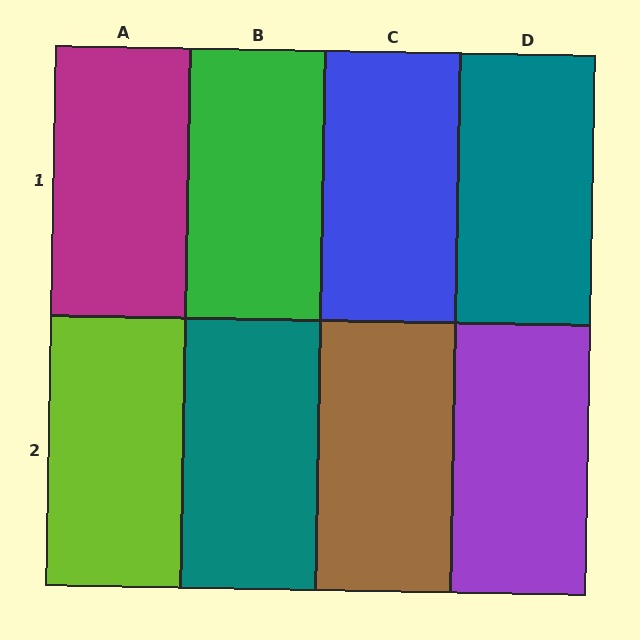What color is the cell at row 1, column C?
Blue.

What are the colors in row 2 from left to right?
Lime, teal, brown, purple.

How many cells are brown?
1 cell is brown.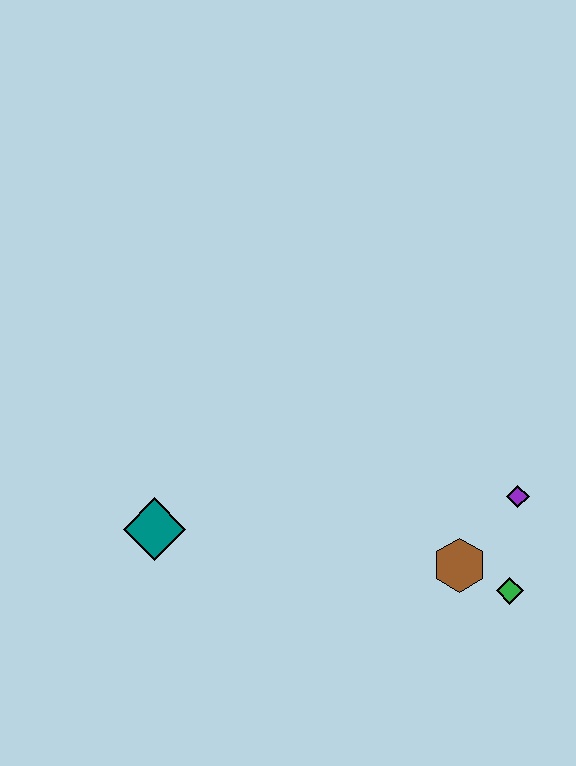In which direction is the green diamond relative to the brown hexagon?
The green diamond is to the right of the brown hexagon.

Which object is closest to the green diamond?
The brown hexagon is closest to the green diamond.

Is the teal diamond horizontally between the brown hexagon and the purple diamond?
No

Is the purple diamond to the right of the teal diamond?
Yes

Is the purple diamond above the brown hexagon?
Yes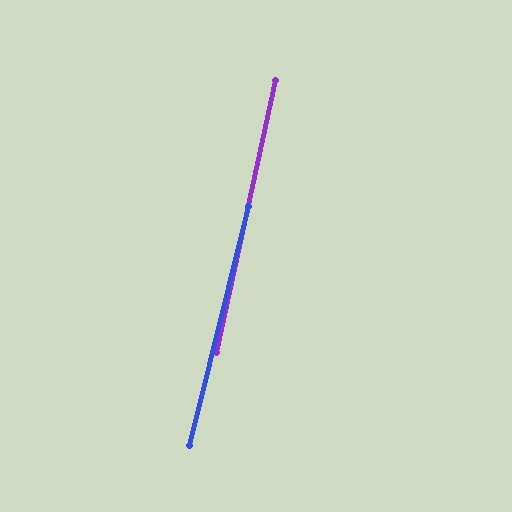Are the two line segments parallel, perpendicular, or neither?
Parallel — their directions differ by only 1.5°.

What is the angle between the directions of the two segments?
Approximately 1 degree.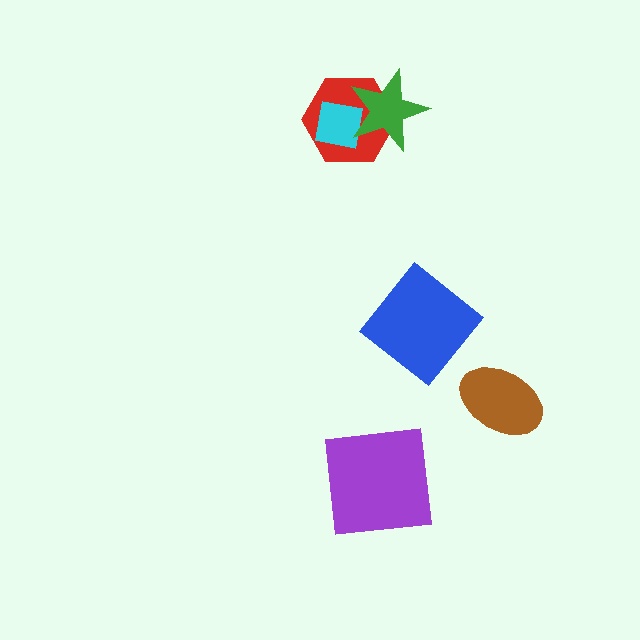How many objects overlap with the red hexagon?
2 objects overlap with the red hexagon.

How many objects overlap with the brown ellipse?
0 objects overlap with the brown ellipse.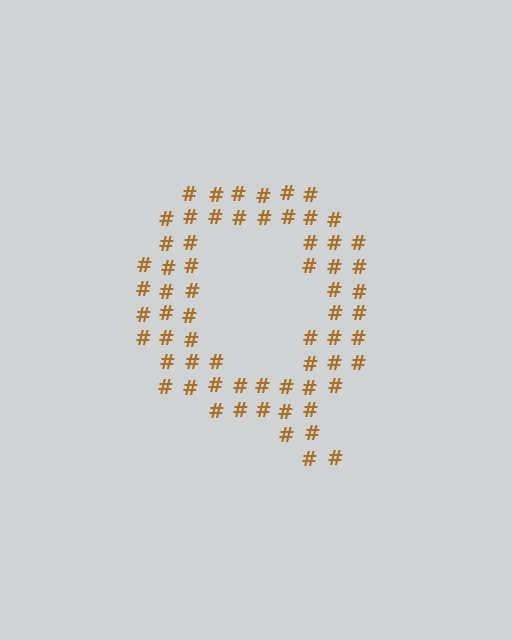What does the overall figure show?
The overall figure shows the letter Q.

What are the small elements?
The small elements are hash symbols.